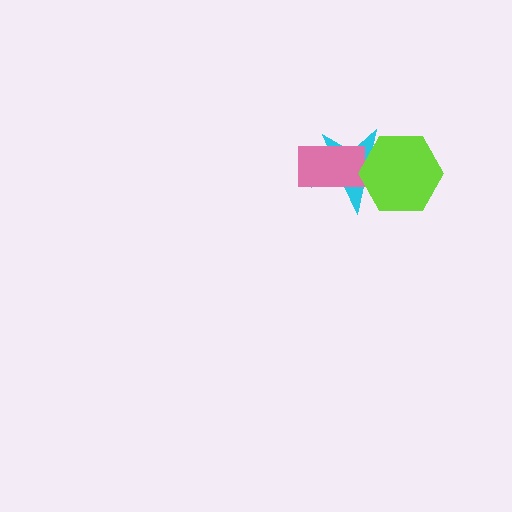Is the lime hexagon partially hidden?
No, no other shape covers it.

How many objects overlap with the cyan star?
2 objects overlap with the cyan star.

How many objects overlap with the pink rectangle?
1 object overlaps with the pink rectangle.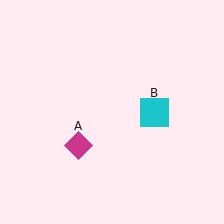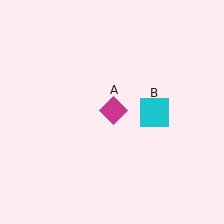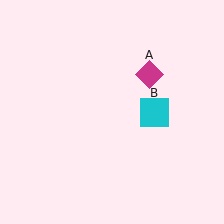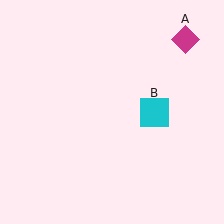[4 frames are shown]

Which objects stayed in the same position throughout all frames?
Cyan square (object B) remained stationary.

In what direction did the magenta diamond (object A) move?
The magenta diamond (object A) moved up and to the right.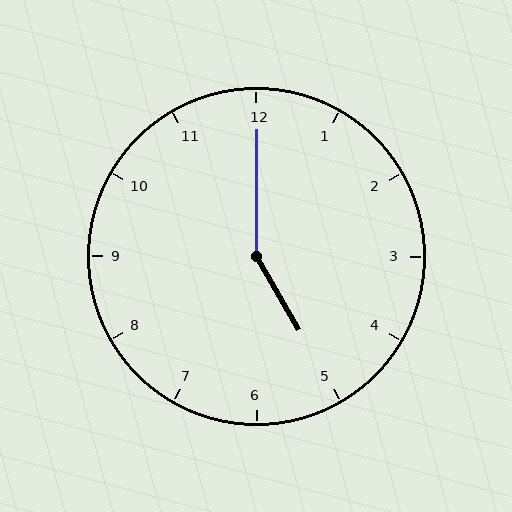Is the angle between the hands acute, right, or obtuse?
It is obtuse.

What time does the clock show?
5:00.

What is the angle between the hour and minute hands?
Approximately 150 degrees.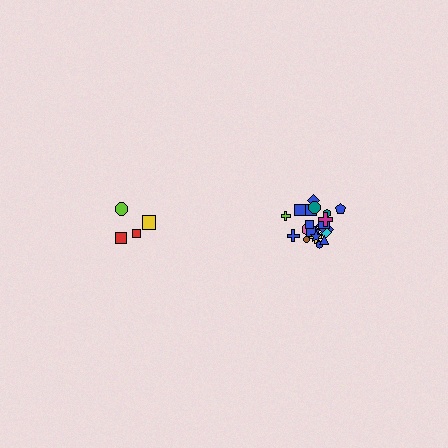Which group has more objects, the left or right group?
The right group.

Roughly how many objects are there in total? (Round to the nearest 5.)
Roughly 25 objects in total.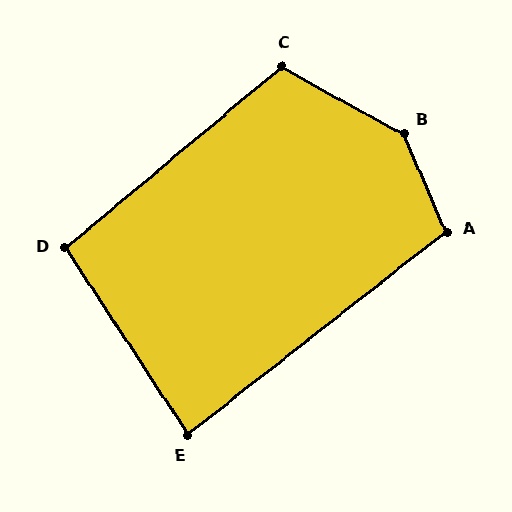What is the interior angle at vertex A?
Approximately 105 degrees (obtuse).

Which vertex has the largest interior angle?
B, at approximately 142 degrees.